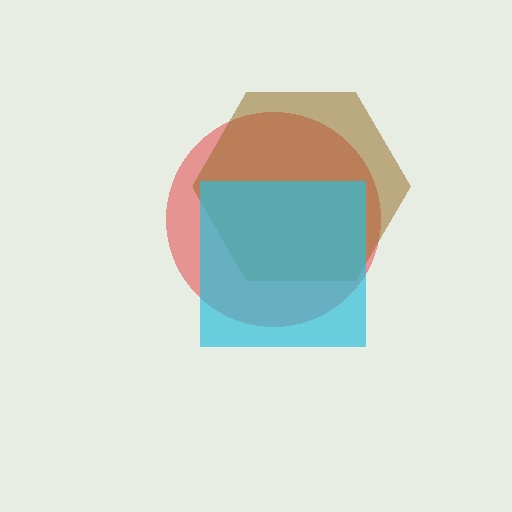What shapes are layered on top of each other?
The layered shapes are: a red circle, a brown hexagon, a cyan square.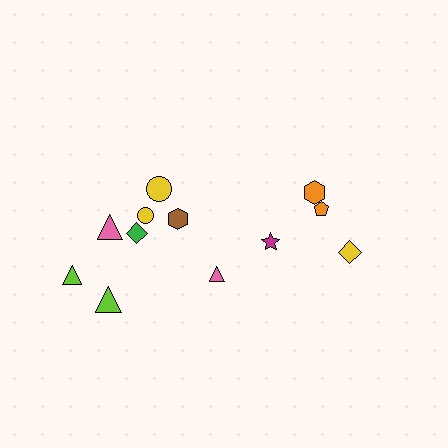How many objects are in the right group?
There are 5 objects.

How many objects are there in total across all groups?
There are 12 objects.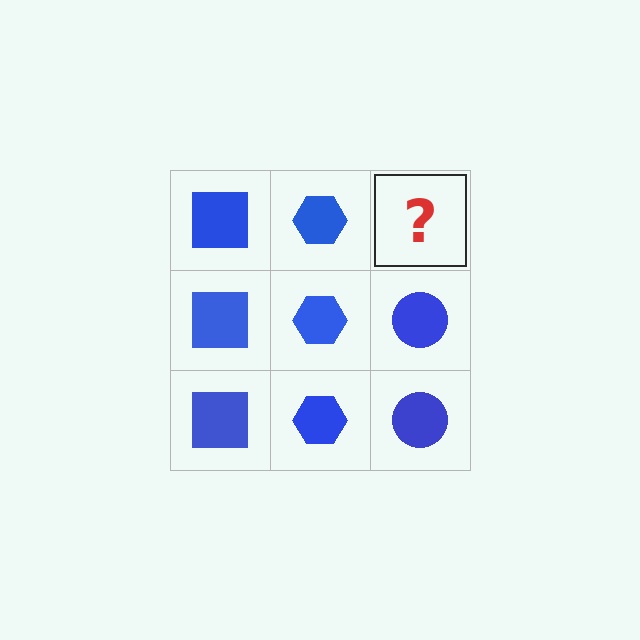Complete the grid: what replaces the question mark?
The question mark should be replaced with a blue circle.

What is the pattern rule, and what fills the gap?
The rule is that each column has a consistent shape. The gap should be filled with a blue circle.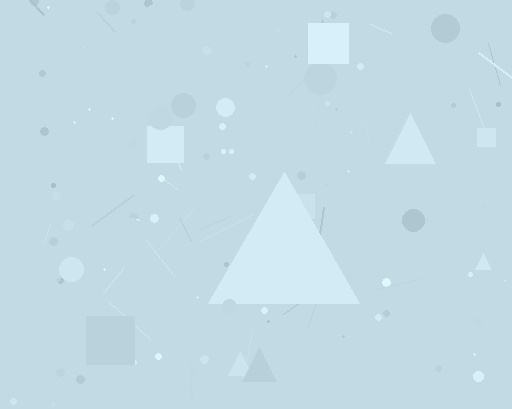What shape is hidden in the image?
A triangle is hidden in the image.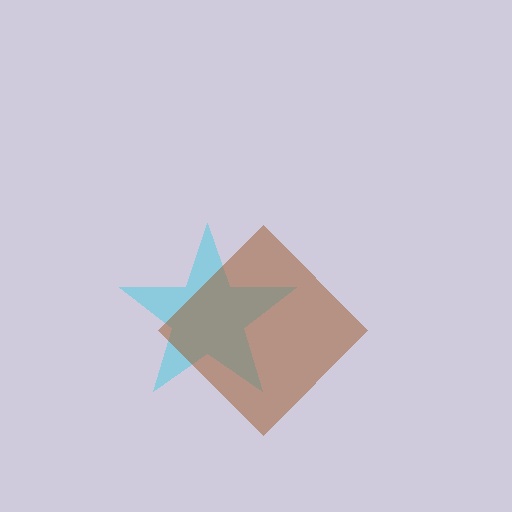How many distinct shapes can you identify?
There are 2 distinct shapes: a cyan star, a brown diamond.